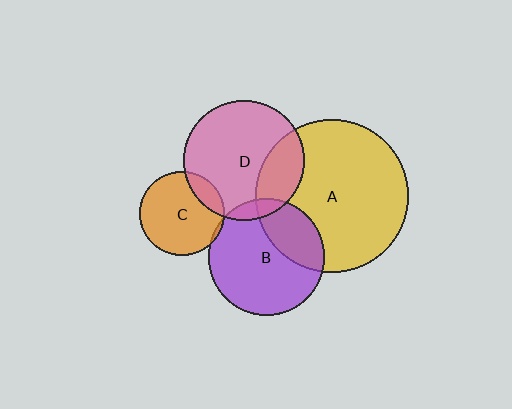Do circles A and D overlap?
Yes.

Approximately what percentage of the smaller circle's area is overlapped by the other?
Approximately 25%.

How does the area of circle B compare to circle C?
Approximately 1.9 times.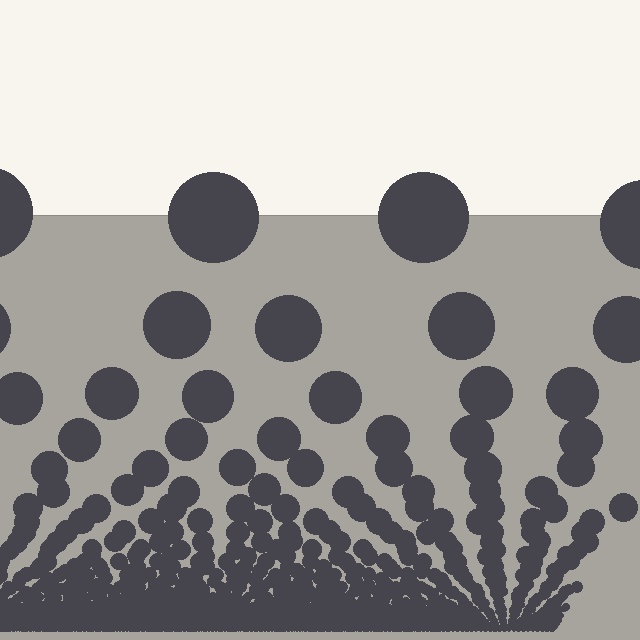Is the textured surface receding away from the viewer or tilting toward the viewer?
The surface appears to tilt toward the viewer. Texture elements get larger and sparser toward the top.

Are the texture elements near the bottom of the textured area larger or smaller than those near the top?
Smaller. The gradient is inverted — elements near the bottom are smaller and denser.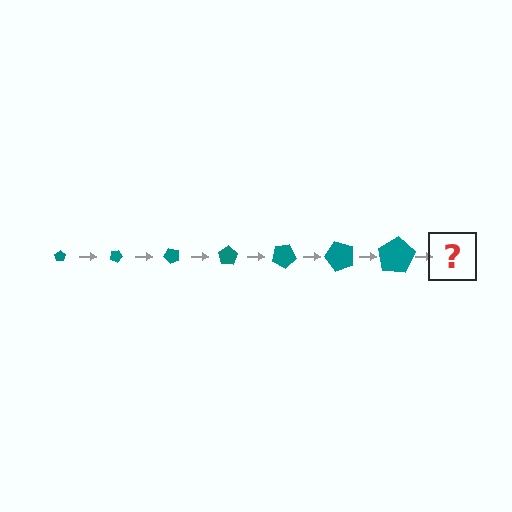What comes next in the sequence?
The next element should be a pentagon, larger than the previous one and rotated 175 degrees from the start.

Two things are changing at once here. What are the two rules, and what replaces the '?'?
The two rules are that the pentagon grows larger each step and it rotates 25 degrees each step. The '?' should be a pentagon, larger than the previous one and rotated 175 degrees from the start.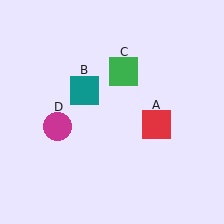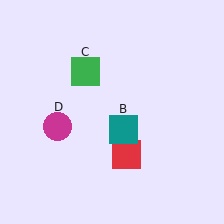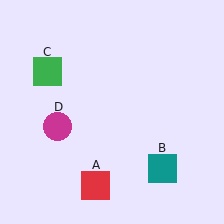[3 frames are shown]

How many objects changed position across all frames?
3 objects changed position: red square (object A), teal square (object B), green square (object C).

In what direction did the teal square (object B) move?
The teal square (object B) moved down and to the right.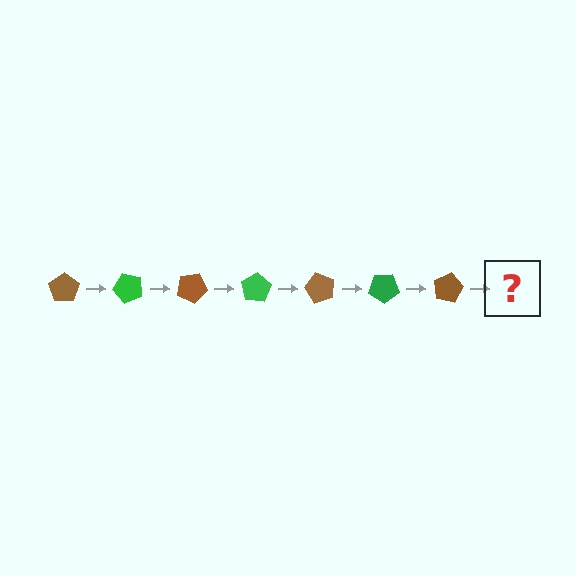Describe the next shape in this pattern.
It should be a green pentagon, rotated 350 degrees from the start.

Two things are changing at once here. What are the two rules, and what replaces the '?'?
The two rules are that it rotates 50 degrees each step and the color cycles through brown and green. The '?' should be a green pentagon, rotated 350 degrees from the start.